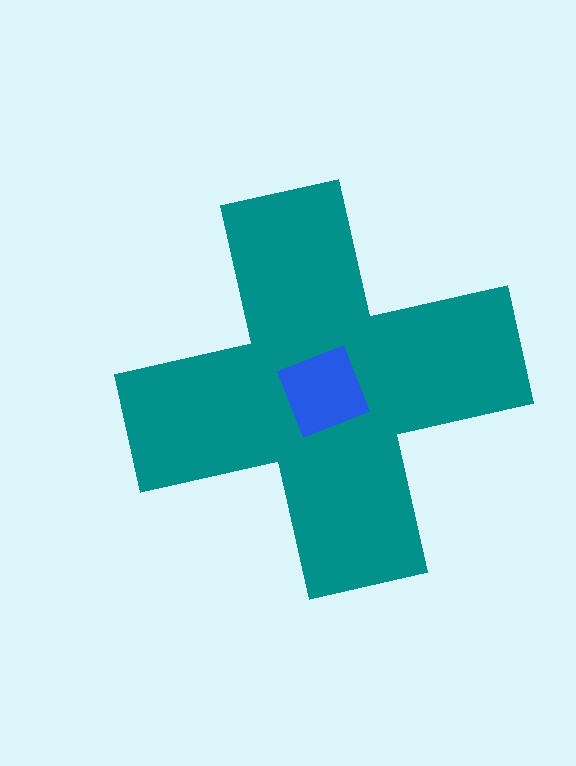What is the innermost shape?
The blue diamond.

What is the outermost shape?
The teal cross.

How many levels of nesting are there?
2.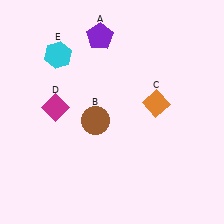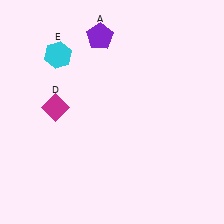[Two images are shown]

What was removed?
The brown circle (B), the orange diamond (C) were removed in Image 2.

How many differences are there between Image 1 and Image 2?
There are 2 differences between the two images.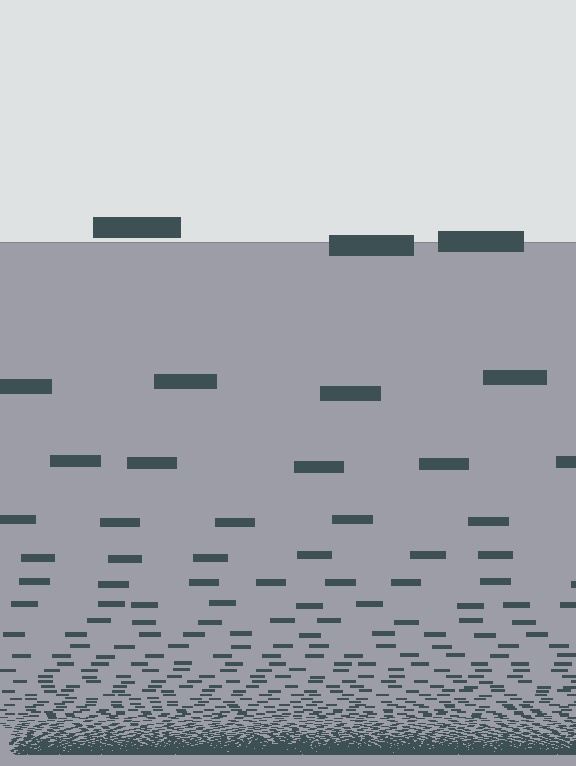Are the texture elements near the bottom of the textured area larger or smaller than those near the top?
Smaller. The gradient is inverted — elements near the bottom are smaller and denser.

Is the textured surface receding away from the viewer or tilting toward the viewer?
The surface appears to tilt toward the viewer. Texture elements get larger and sparser toward the top.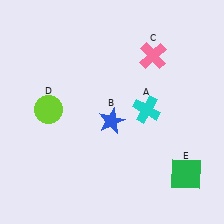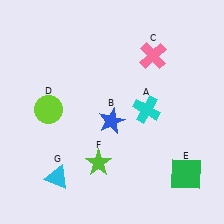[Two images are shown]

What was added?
A lime star (F), a cyan triangle (G) were added in Image 2.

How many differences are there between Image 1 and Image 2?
There are 2 differences between the two images.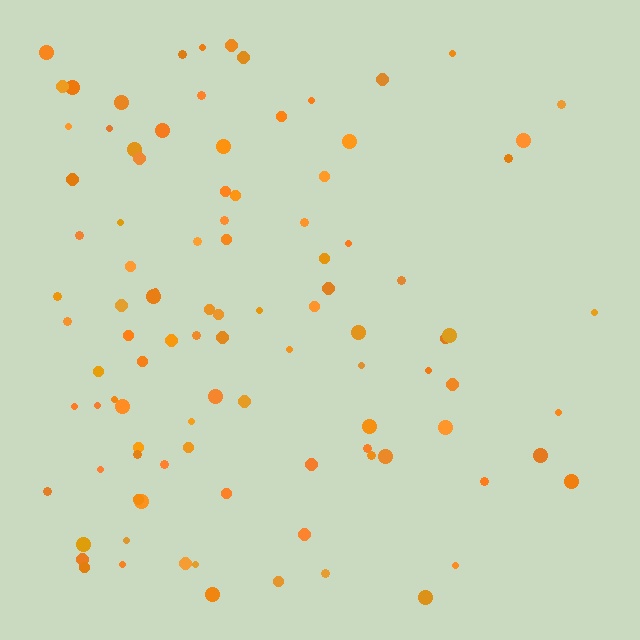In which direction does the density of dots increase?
From right to left, with the left side densest.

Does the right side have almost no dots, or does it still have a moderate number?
Still a moderate number, just noticeably fewer than the left.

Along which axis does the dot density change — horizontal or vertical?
Horizontal.